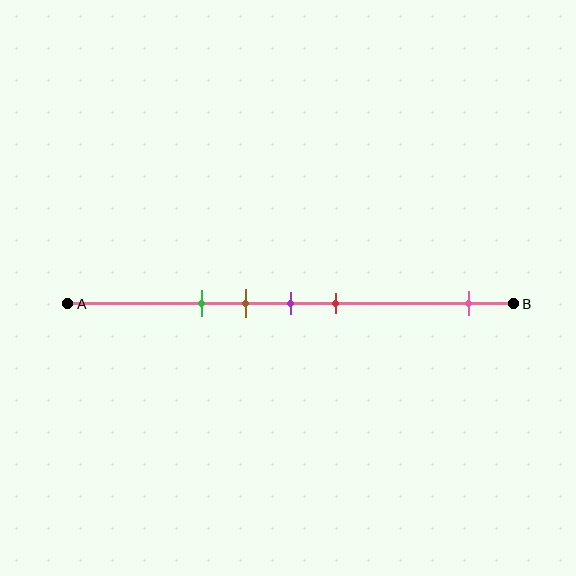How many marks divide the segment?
There are 5 marks dividing the segment.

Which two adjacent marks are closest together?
The brown and purple marks are the closest adjacent pair.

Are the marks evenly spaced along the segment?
No, the marks are not evenly spaced.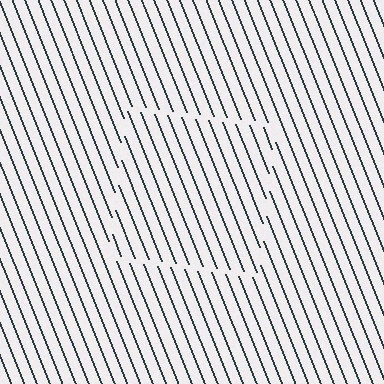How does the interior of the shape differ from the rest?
The interior of the shape contains the same grating, shifted by half a period — the contour is defined by the phase discontinuity where line-ends from the inner and outer gratings abut.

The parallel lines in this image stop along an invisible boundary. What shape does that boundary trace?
An illusory square. The interior of the shape contains the same grating, shifted by half a period — the contour is defined by the phase discontinuity where line-ends from the inner and outer gratings abut.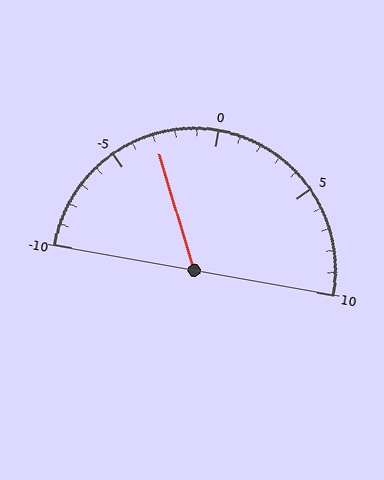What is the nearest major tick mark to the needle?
The nearest major tick mark is -5.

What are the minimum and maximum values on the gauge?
The gauge ranges from -10 to 10.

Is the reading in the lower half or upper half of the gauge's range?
The reading is in the lower half of the range (-10 to 10).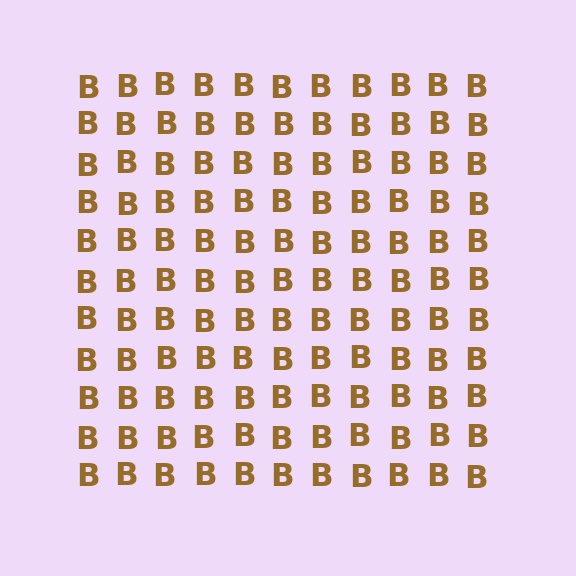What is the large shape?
The large shape is a square.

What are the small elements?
The small elements are letter B's.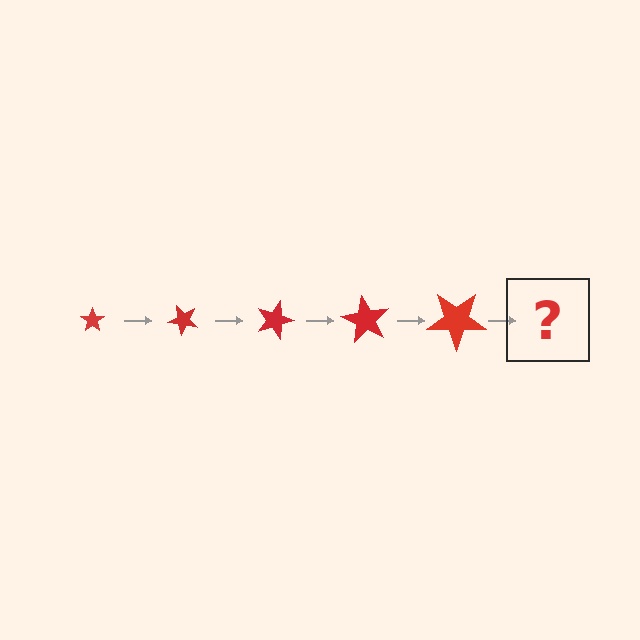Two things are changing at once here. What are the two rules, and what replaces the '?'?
The two rules are that the star grows larger each step and it rotates 45 degrees each step. The '?' should be a star, larger than the previous one and rotated 225 degrees from the start.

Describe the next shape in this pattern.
It should be a star, larger than the previous one and rotated 225 degrees from the start.